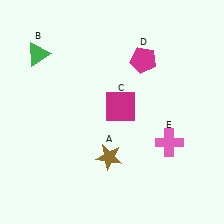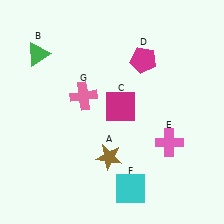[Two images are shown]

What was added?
A cyan square (F), a pink cross (G) were added in Image 2.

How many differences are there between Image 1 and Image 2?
There are 2 differences between the two images.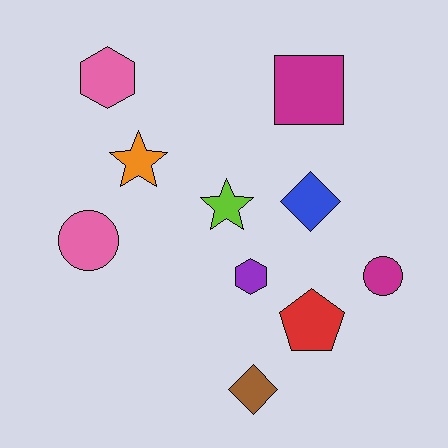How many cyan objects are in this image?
There are no cyan objects.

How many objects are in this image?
There are 10 objects.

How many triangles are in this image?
There are no triangles.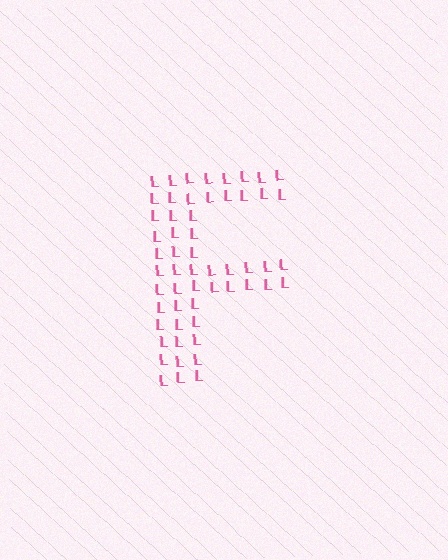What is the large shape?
The large shape is the letter F.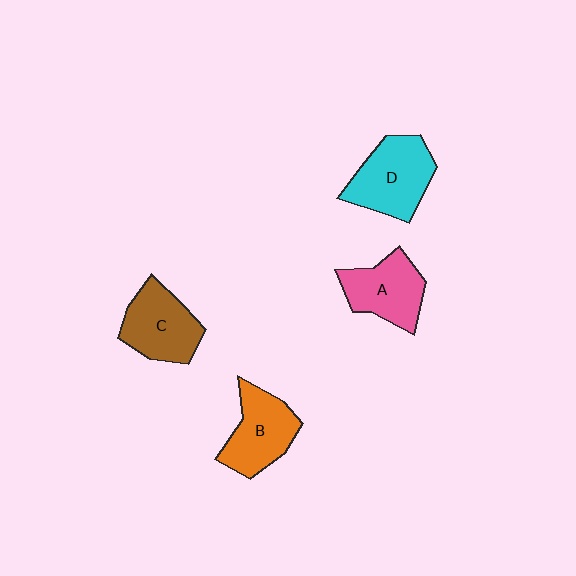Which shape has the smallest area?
Shape A (pink).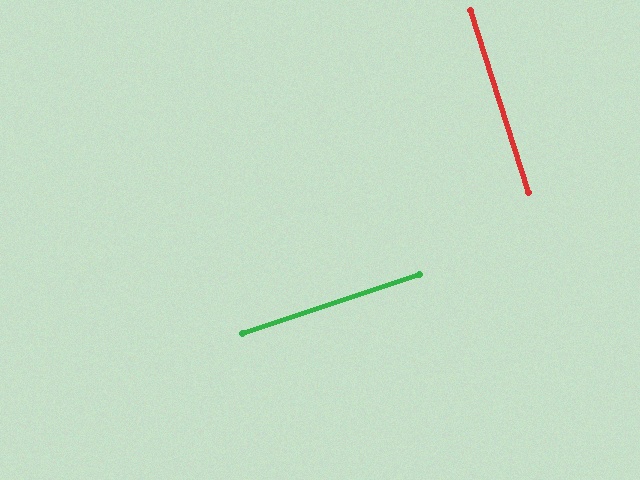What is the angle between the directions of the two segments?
Approximately 89 degrees.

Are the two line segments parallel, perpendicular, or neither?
Perpendicular — they meet at approximately 89°.